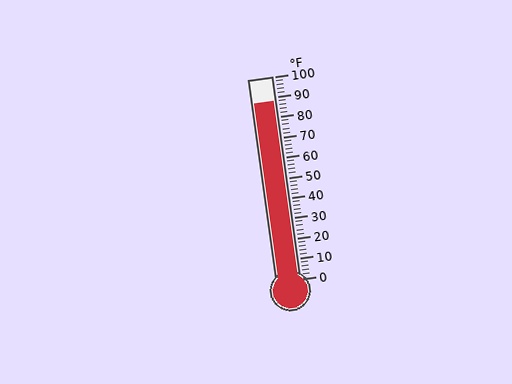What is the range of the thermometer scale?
The thermometer scale ranges from 0°F to 100°F.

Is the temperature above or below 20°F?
The temperature is above 20°F.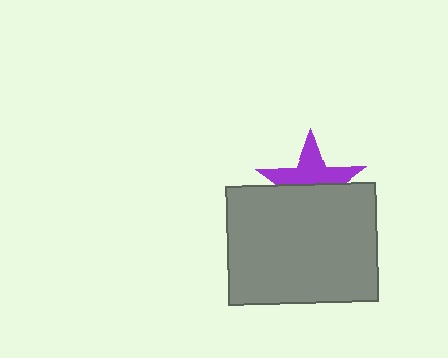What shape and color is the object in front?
The object in front is a gray rectangle.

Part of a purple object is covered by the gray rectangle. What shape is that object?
It is a star.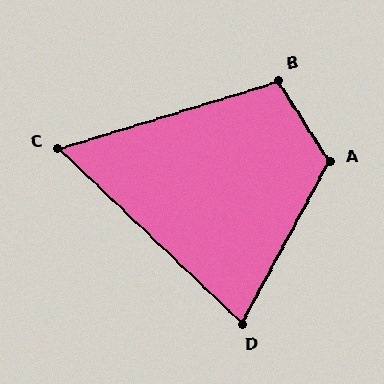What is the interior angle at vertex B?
Approximately 105 degrees (obtuse).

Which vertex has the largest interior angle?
A, at approximately 119 degrees.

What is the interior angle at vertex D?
Approximately 75 degrees (acute).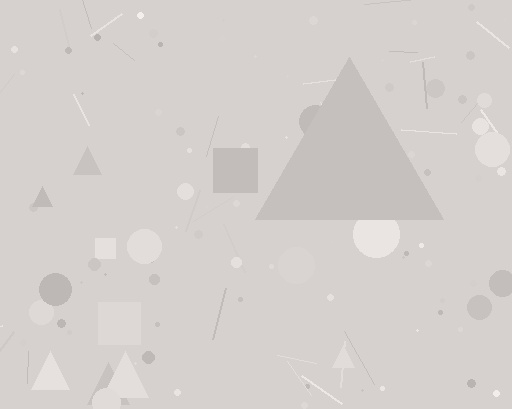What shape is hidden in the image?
A triangle is hidden in the image.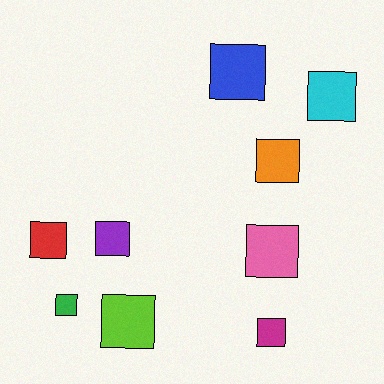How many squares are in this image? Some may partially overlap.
There are 9 squares.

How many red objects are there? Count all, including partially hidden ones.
There is 1 red object.